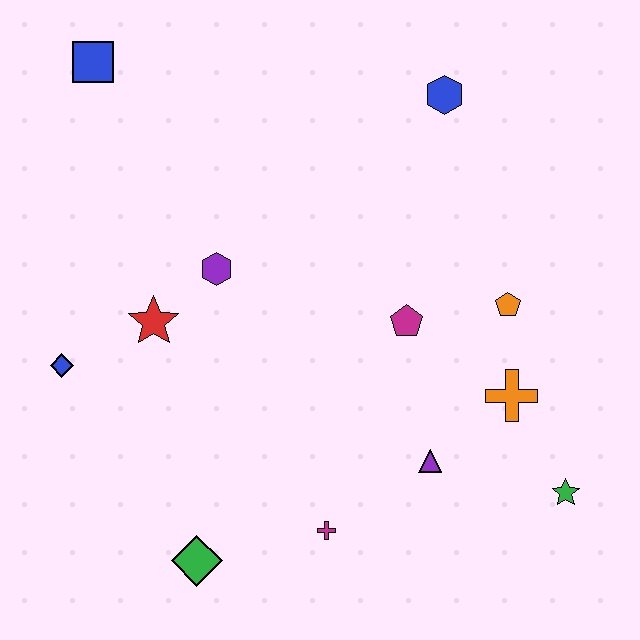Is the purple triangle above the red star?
No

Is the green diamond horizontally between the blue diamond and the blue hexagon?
Yes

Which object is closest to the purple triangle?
The orange cross is closest to the purple triangle.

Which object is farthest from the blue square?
The green star is farthest from the blue square.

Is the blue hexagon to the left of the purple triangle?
No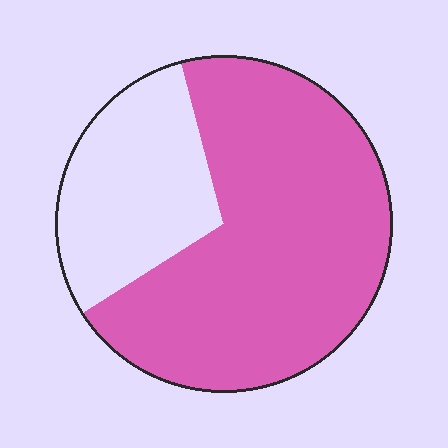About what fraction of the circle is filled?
About two thirds (2/3).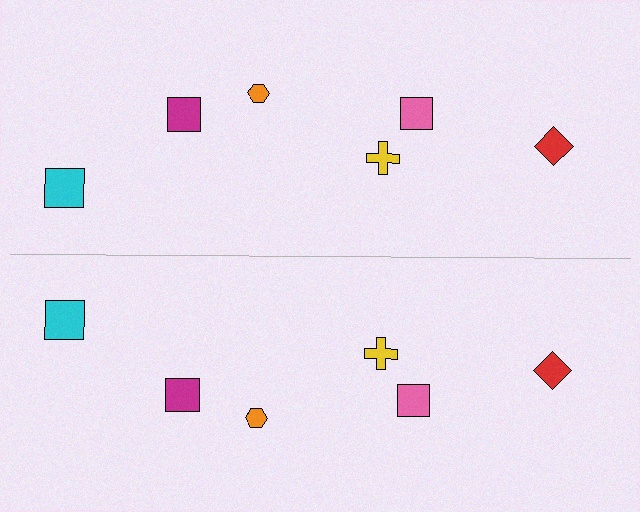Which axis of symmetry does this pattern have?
The pattern has a horizontal axis of symmetry running through the center of the image.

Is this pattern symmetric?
Yes, this pattern has bilateral (reflection) symmetry.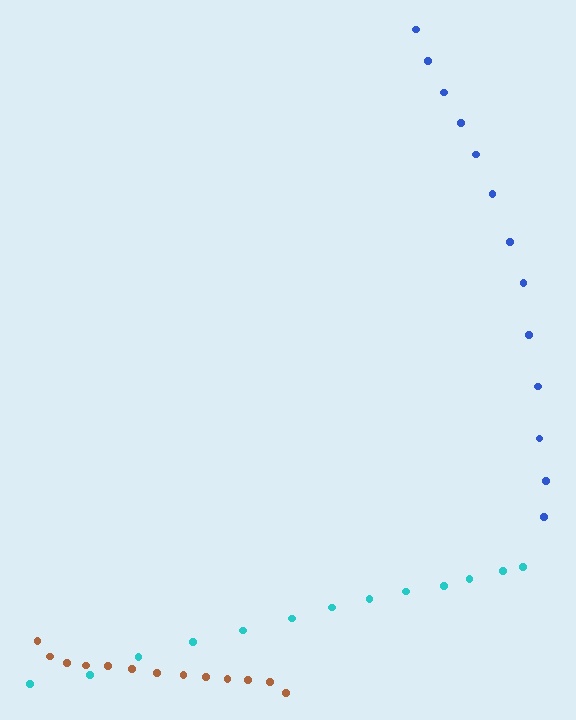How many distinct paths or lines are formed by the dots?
There are 3 distinct paths.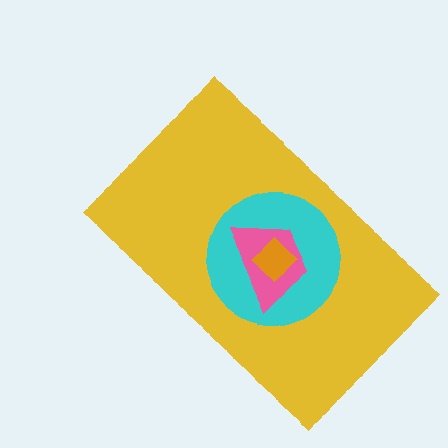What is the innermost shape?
The orange diamond.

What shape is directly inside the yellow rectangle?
The cyan circle.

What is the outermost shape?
The yellow rectangle.